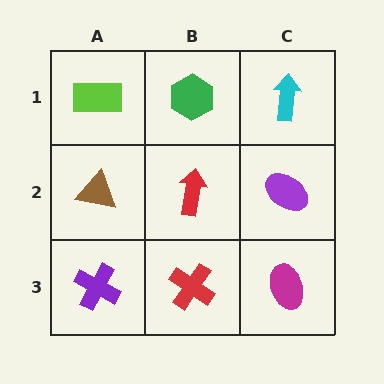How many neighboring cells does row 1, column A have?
2.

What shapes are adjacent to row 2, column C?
A cyan arrow (row 1, column C), a magenta ellipse (row 3, column C), a red arrow (row 2, column B).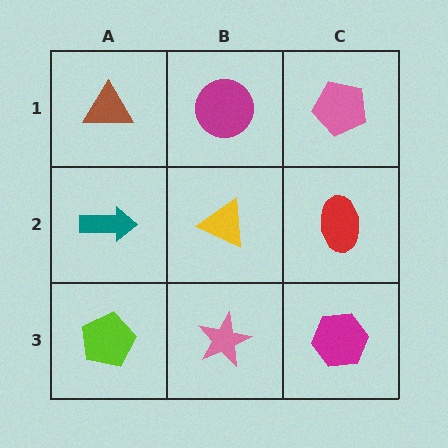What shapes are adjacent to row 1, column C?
A red ellipse (row 2, column C), a magenta circle (row 1, column B).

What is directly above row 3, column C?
A red ellipse.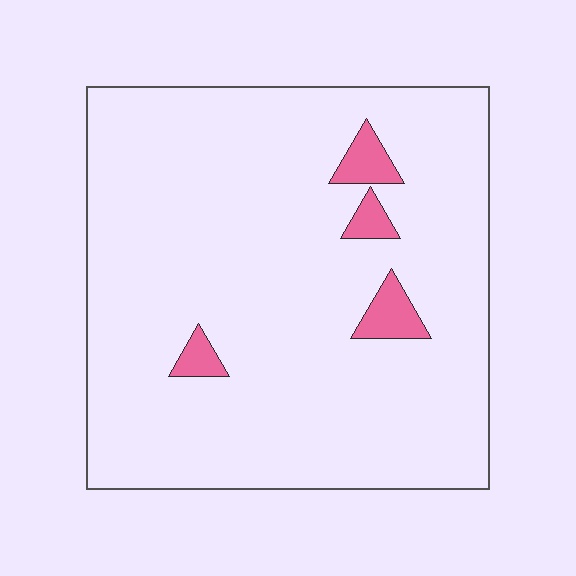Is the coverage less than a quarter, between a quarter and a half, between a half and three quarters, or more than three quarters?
Less than a quarter.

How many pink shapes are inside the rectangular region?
4.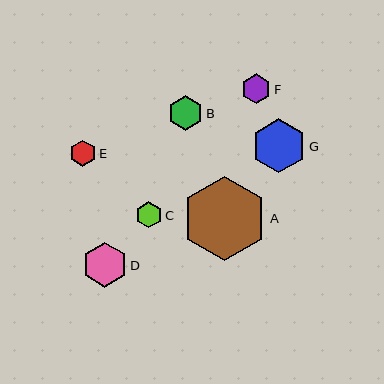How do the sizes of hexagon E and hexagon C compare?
Hexagon E and hexagon C are approximately the same size.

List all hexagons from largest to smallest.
From largest to smallest: A, G, D, B, F, E, C.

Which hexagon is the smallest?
Hexagon C is the smallest with a size of approximately 26 pixels.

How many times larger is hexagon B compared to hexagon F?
Hexagon B is approximately 1.2 times the size of hexagon F.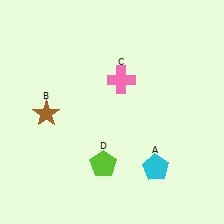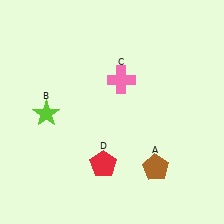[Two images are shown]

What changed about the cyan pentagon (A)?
In Image 1, A is cyan. In Image 2, it changed to brown.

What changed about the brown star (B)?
In Image 1, B is brown. In Image 2, it changed to lime.